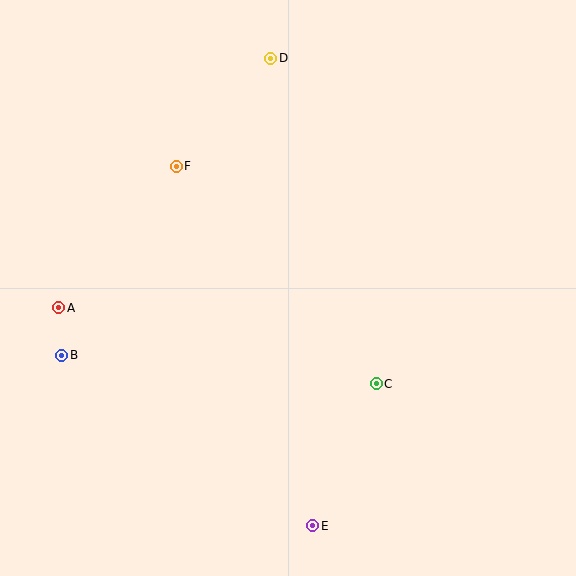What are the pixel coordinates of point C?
Point C is at (376, 384).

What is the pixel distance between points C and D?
The distance between C and D is 342 pixels.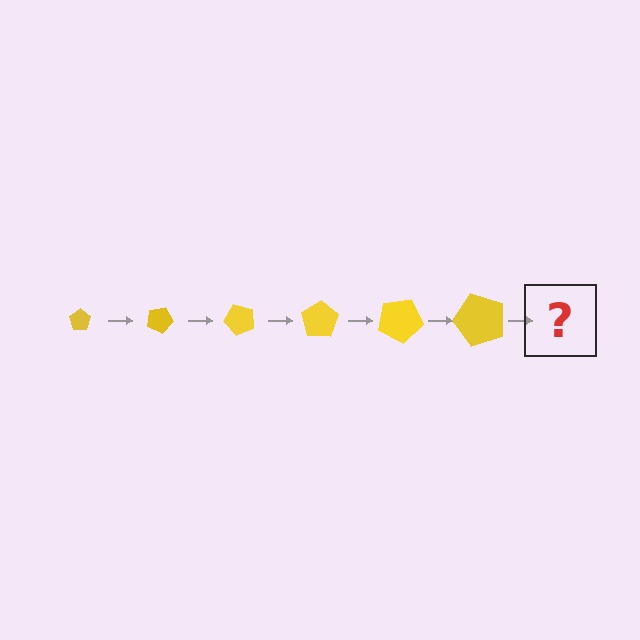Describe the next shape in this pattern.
It should be a pentagon, larger than the previous one and rotated 150 degrees from the start.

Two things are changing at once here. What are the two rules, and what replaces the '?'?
The two rules are that the pentagon grows larger each step and it rotates 25 degrees each step. The '?' should be a pentagon, larger than the previous one and rotated 150 degrees from the start.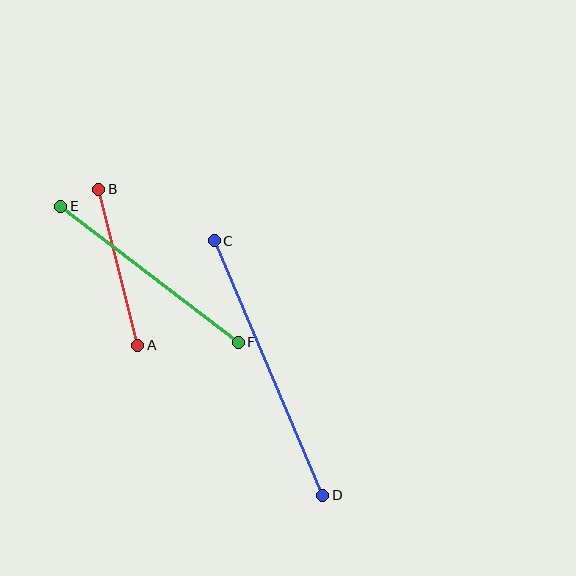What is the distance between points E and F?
The distance is approximately 224 pixels.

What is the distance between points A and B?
The distance is approximately 161 pixels.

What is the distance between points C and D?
The distance is approximately 277 pixels.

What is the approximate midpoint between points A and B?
The midpoint is at approximately (118, 267) pixels.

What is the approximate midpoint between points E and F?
The midpoint is at approximately (150, 274) pixels.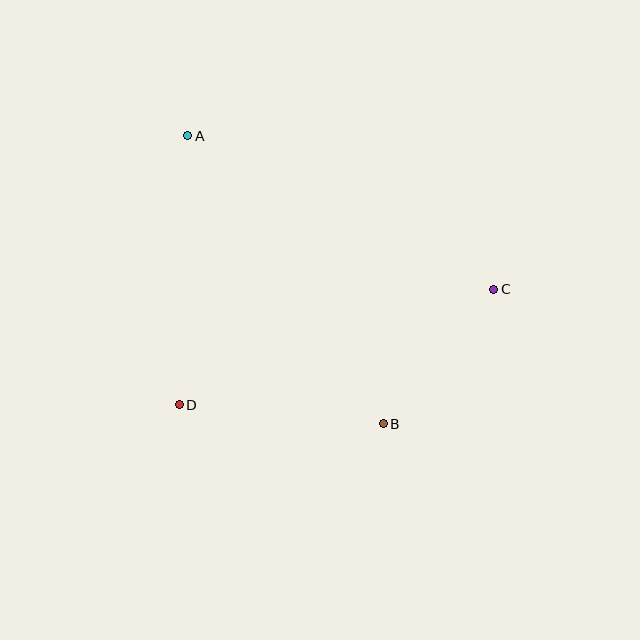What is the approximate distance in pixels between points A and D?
The distance between A and D is approximately 269 pixels.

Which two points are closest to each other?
Points B and C are closest to each other.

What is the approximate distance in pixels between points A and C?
The distance between A and C is approximately 342 pixels.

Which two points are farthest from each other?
Points A and B are farthest from each other.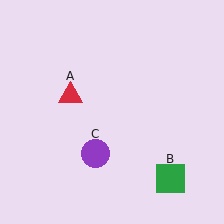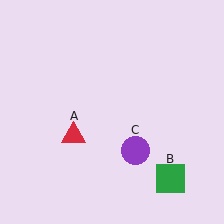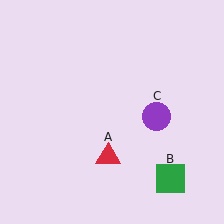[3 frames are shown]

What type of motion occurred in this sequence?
The red triangle (object A), purple circle (object C) rotated counterclockwise around the center of the scene.